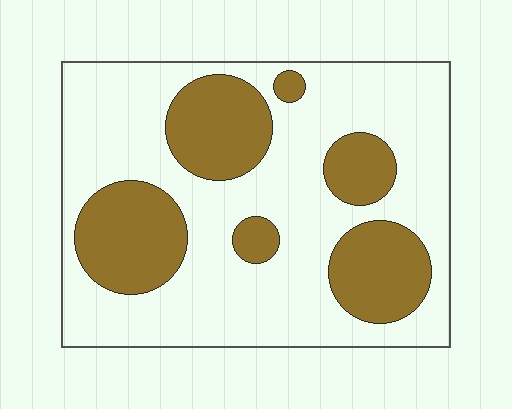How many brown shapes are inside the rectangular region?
6.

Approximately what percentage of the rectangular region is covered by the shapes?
Approximately 30%.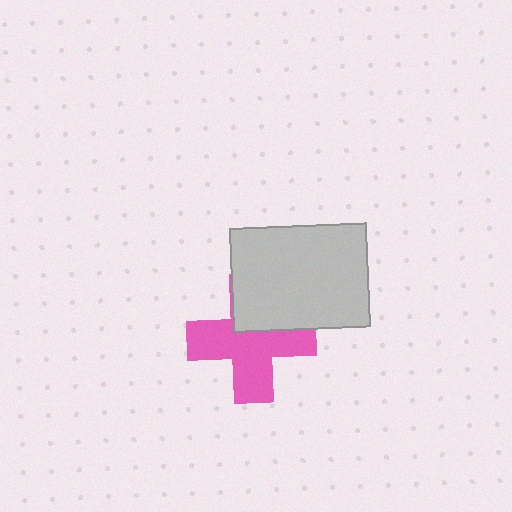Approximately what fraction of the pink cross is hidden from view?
Roughly 32% of the pink cross is hidden behind the light gray rectangle.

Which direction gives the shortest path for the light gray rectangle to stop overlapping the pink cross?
Moving up gives the shortest separation.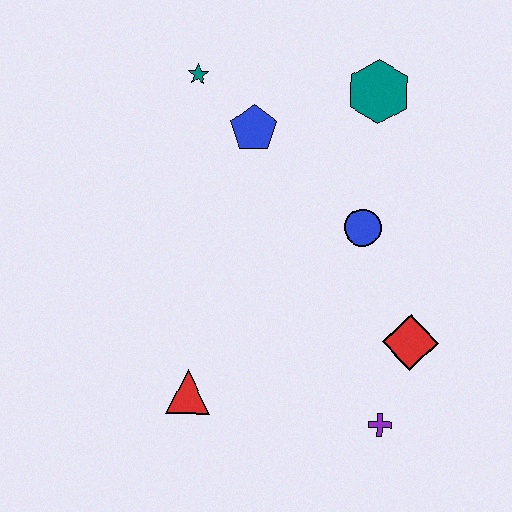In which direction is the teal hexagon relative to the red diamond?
The teal hexagon is above the red diamond.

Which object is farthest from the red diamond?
The teal star is farthest from the red diamond.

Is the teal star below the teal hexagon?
No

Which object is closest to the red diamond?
The purple cross is closest to the red diamond.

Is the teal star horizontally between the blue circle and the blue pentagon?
No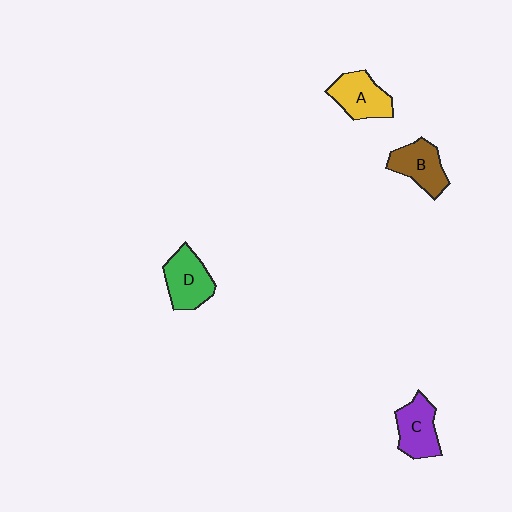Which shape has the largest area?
Shape D (green).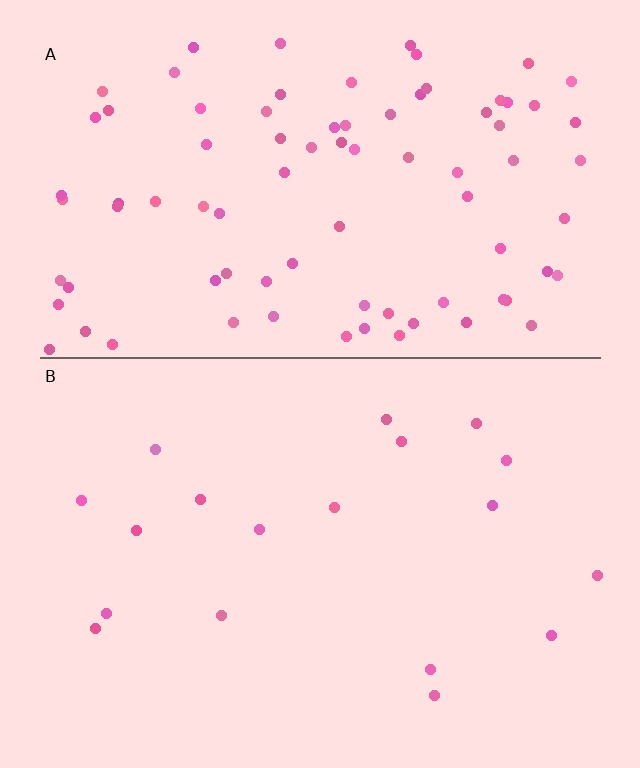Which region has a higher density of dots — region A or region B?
A (the top).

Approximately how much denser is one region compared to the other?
Approximately 4.6× — region A over region B.